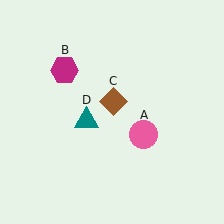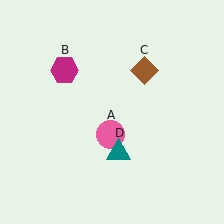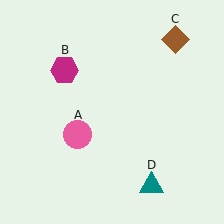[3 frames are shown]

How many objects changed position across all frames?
3 objects changed position: pink circle (object A), brown diamond (object C), teal triangle (object D).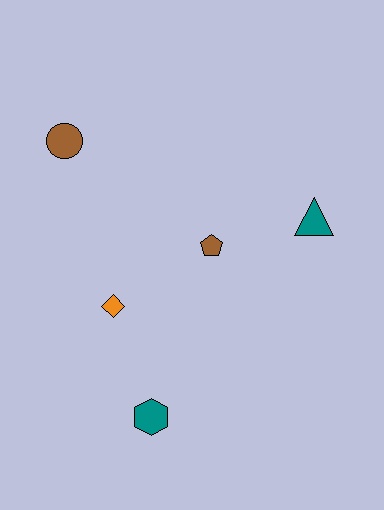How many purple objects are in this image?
There are no purple objects.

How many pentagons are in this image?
There is 1 pentagon.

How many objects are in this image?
There are 5 objects.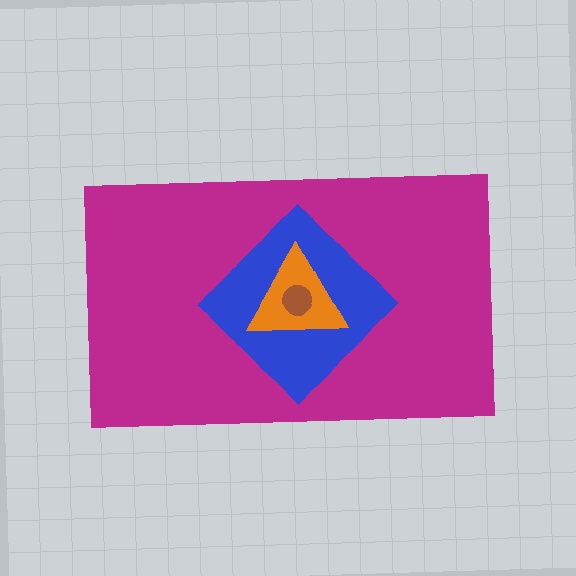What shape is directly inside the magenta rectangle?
The blue diamond.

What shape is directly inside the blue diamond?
The orange triangle.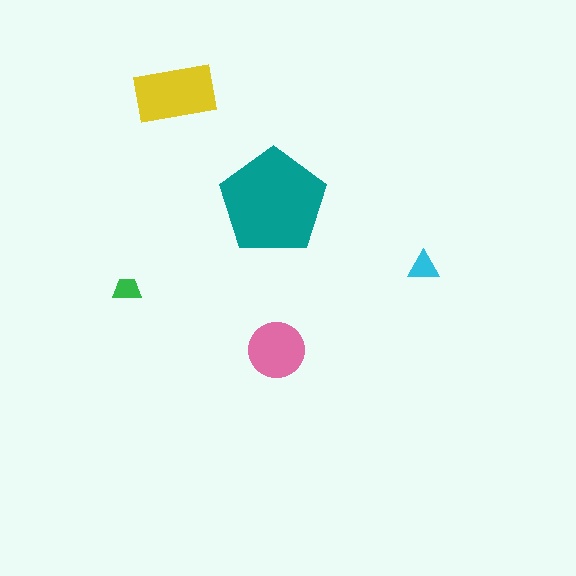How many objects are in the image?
There are 5 objects in the image.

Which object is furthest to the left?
The green trapezoid is leftmost.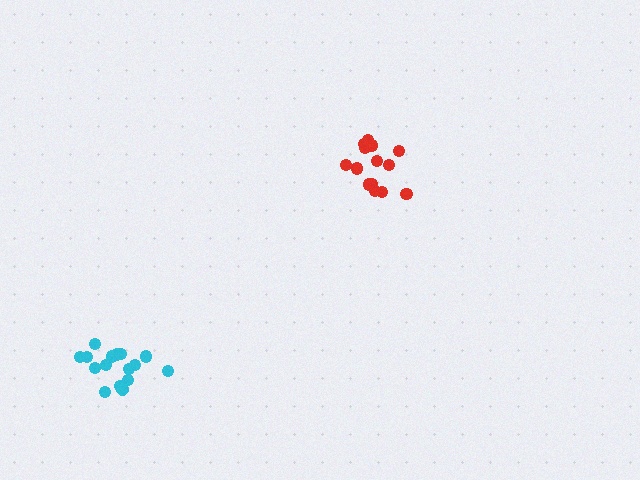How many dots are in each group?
Group 1: 15 dots, Group 2: 16 dots (31 total).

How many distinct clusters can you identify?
There are 2 distinct clusters.